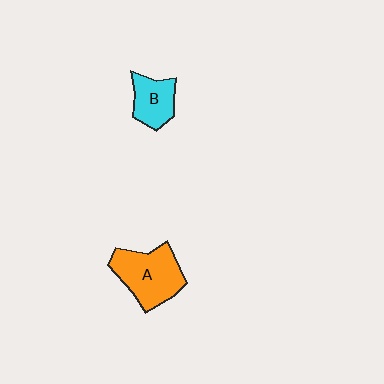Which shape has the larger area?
Shape A (orange).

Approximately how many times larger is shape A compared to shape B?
Approximately 1.7 times.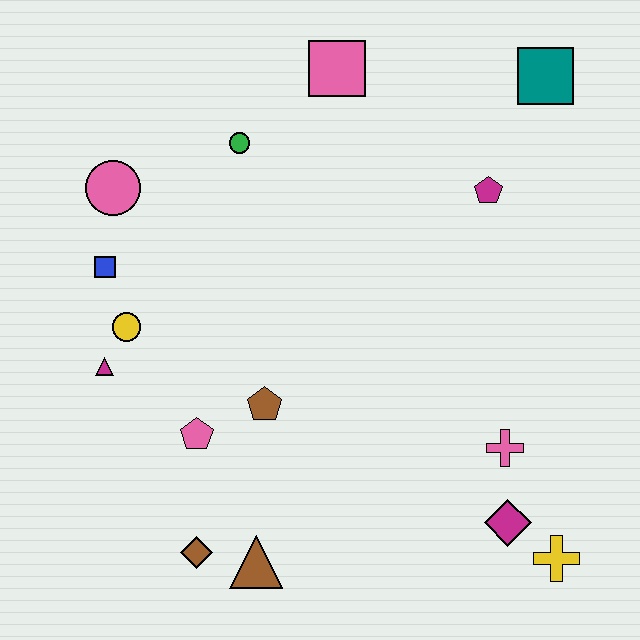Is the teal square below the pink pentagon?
No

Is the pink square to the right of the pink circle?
Yes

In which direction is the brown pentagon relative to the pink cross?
The brown pentagon is to the left of the pink cross.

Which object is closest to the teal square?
The magenta pentagon is closest to the teal square.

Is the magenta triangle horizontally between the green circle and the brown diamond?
No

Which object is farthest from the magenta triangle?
The teal square is farthest from the magenta triangle.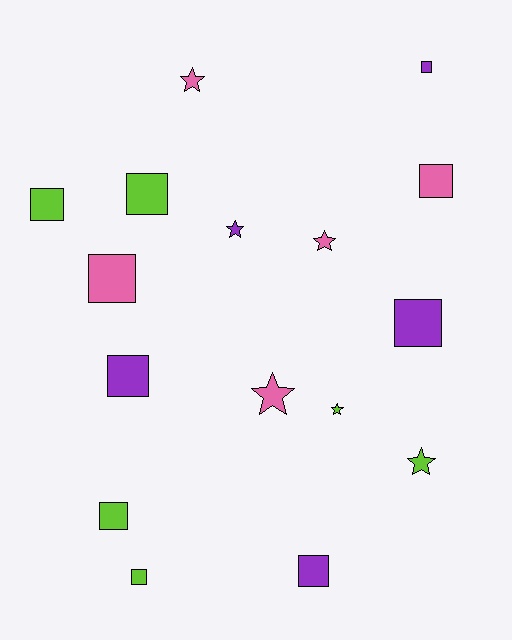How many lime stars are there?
There are 2 lime stars.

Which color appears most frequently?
Lime, with 6 objects.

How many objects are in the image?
There are 16 objects.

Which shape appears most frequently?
Square, with 10 objects.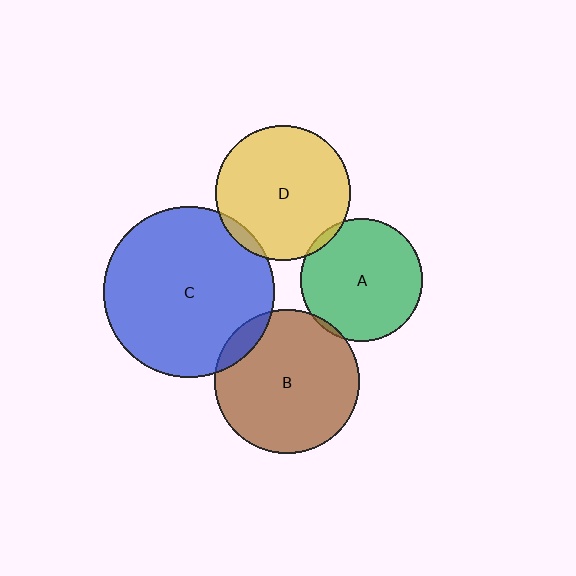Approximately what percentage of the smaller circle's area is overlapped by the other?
Approximately 10%.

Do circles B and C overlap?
Yes.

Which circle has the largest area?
Circle C (blue).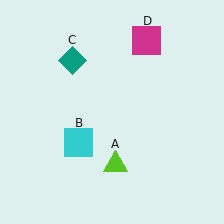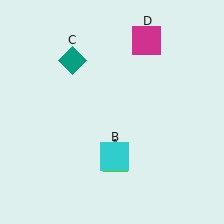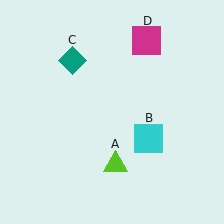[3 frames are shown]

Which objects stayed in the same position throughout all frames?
Lime triangle (object A) and teal diamond (object C) and magenta square (object D) remained stationary.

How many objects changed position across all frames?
1 object changed position: cyan square (object B).